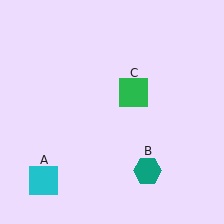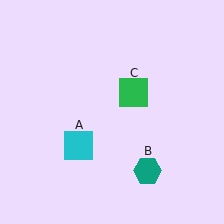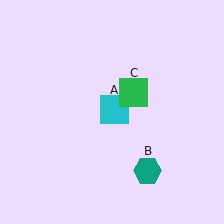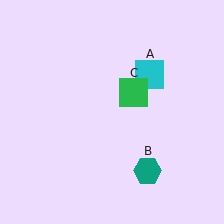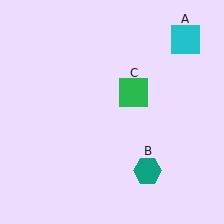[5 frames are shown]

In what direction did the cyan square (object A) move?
The cyan square (object A) moved up and to the right.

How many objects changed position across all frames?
1 object changed position: cyan square (object A).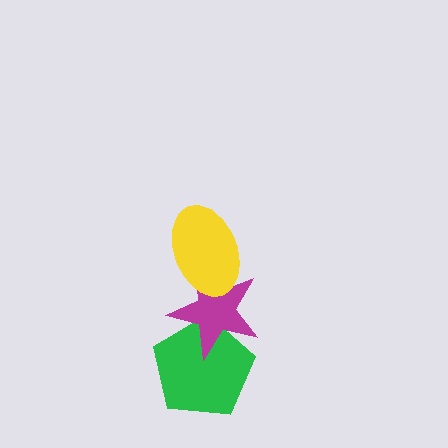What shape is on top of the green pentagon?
The magenta star is on top of the green pentagon.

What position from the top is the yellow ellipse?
The yellow ellipse is 1st from the top.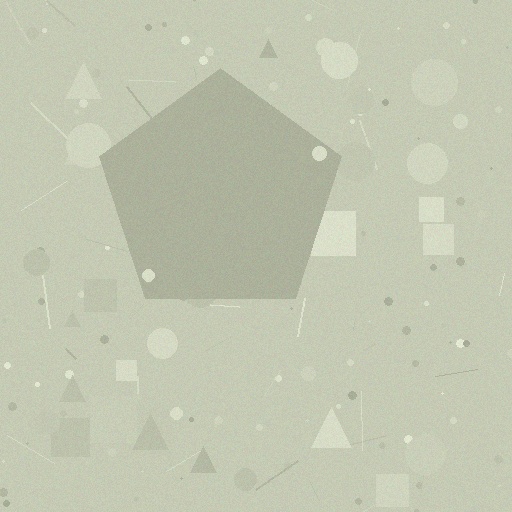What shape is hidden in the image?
A pentagon is hidden in the image.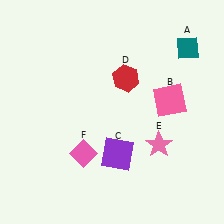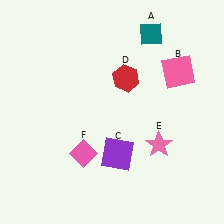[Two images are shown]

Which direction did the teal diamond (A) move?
The teal diamond (A) moved left.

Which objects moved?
The objects that moved are: the teal diamond (A), the pink square (B).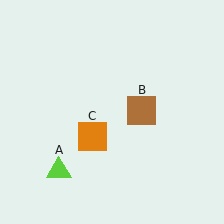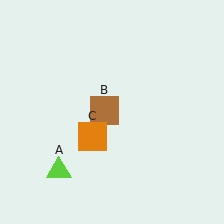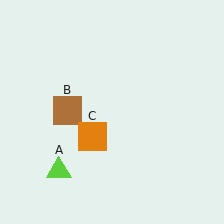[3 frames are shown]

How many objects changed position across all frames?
1 object changed position: brown square (object B).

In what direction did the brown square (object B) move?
The brown square (object B) moved left.